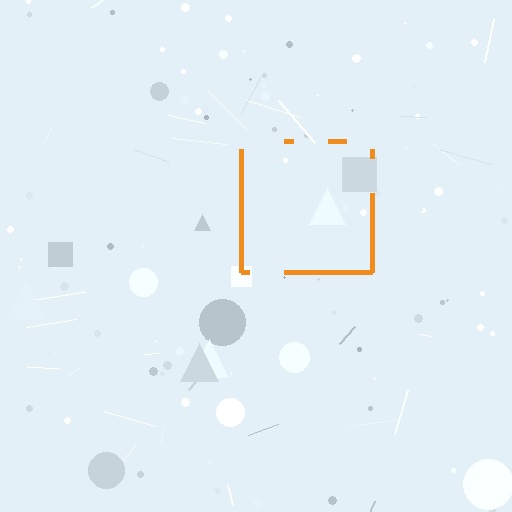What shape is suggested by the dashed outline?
The dashed outline suggests a square.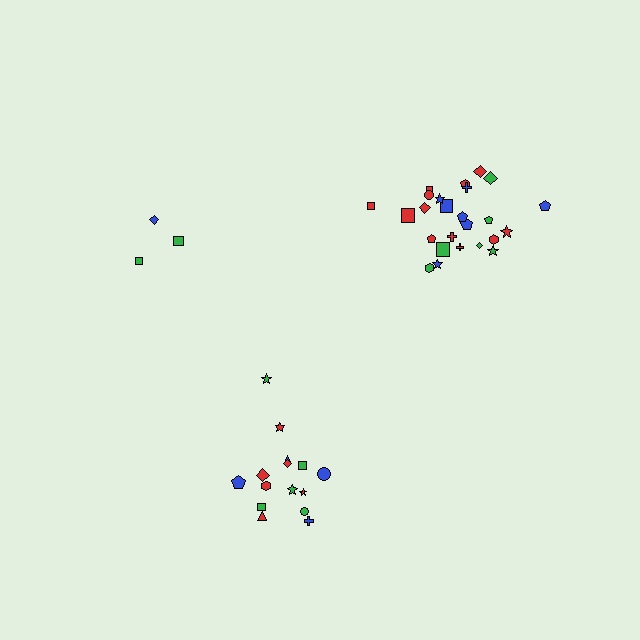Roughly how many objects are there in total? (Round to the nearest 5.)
Roughly 45 objects in total.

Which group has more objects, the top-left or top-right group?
The top-right group.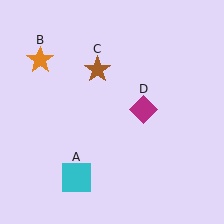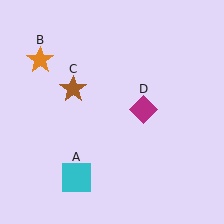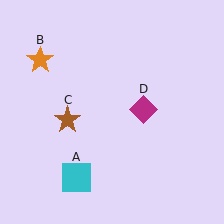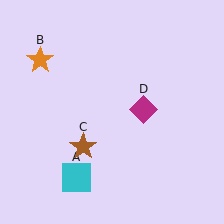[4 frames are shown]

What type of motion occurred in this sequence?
The brown star (object C) rotated counterclockwise around the center of the scene.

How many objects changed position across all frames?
1 object changed position: brown star (object C).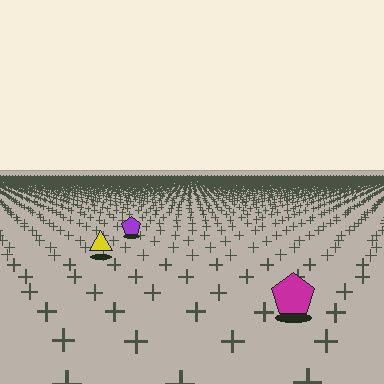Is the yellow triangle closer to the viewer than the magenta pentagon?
No. The magenta pentagon is closer — you can tell from the texture gradient: the ground texture is coarser near it.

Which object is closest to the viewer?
The magenta pentagon is closest. The texture marks near it are larger and more spread out.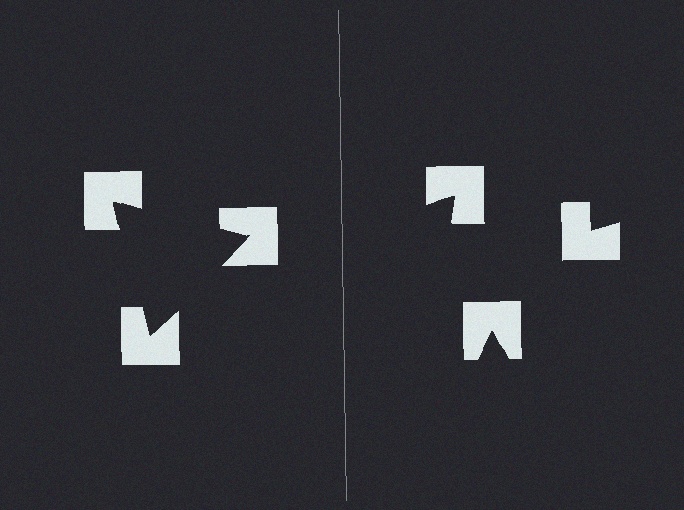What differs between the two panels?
The notched squares are positioned identically on both sides; only the wedge orientations differ. On the left they align to a triangle; on the right they are misaligned.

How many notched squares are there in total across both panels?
6 — 3 on each side.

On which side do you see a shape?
An illusory triangle appears on the left side. On the right side the wedge cuts are rotated, so no coherent shape forms.